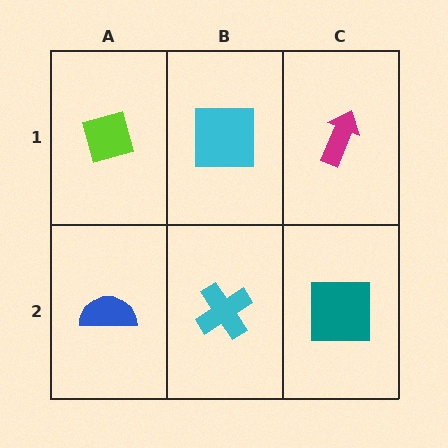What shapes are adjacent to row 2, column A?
A lime diamond (row 1, column A), a cyan cross (row 2, column B).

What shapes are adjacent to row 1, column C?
A teal square (row 2, column C), a cyan square (row 1, column B).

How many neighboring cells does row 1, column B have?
3.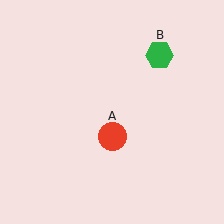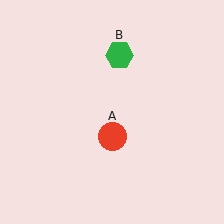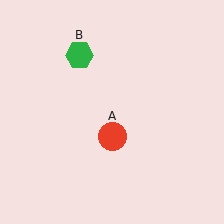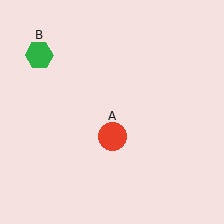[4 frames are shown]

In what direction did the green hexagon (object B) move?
The green hexagon (object B) moved left.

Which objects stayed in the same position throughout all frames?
Red circle (object A) remained stationary.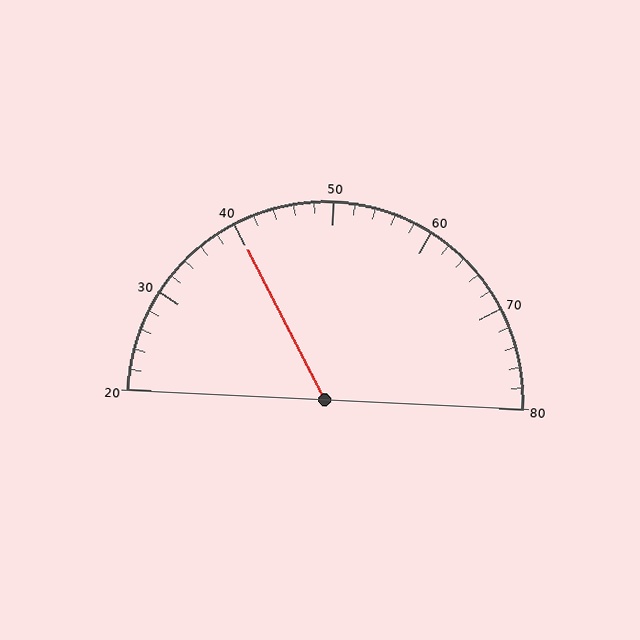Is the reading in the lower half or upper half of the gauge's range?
The reading is in the lower half of the range (20 to 80).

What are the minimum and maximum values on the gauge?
The gauge ranges from 20 to 80.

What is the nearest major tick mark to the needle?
The nearest major tick mark is 40.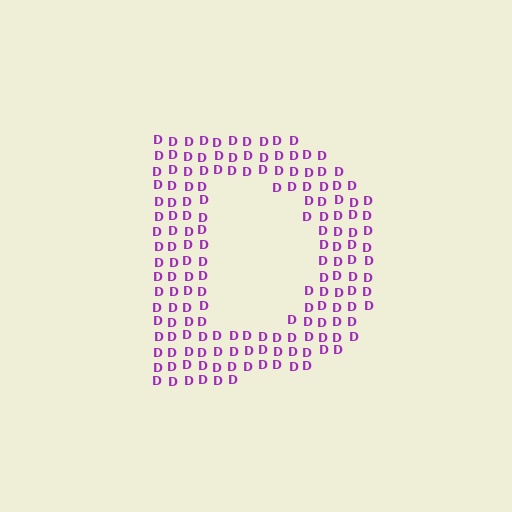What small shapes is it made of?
It is made of small letter D's.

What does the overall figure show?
The overall figure shows the letter D.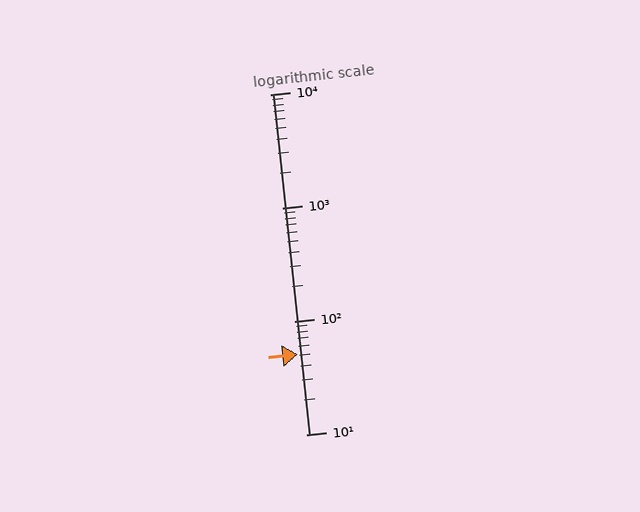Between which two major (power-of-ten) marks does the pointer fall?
The pointer is between 10 and 100.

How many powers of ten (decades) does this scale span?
The scale spans 3 decades, from 10 to 10000.